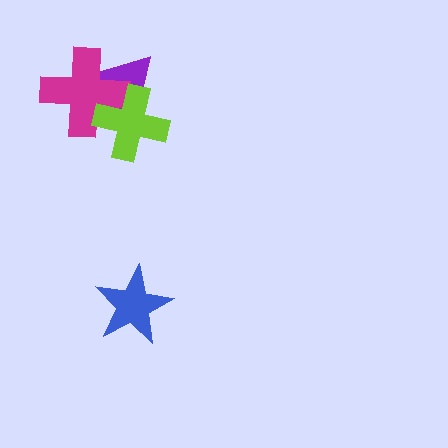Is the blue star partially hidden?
No, no other shape covers it.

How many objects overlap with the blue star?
0 objects overlap with the blue star.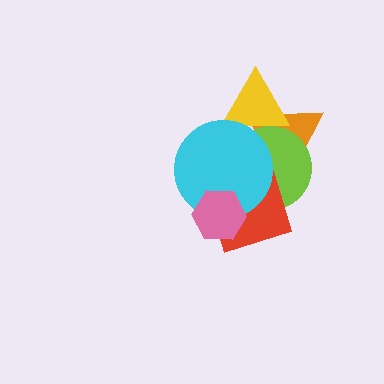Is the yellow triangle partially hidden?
Yes, it is partially covered by another shape.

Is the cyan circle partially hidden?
Yes, it is partially covered by another shape.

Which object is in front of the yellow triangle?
The cyan circle is in front of the yellow triangle.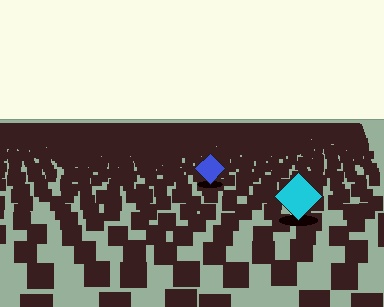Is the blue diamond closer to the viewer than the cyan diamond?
No. The cyan diamond is closer — you can tell from the texture gradient: the ground texture is coarser near it.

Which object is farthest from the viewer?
The blue diamond is farthest from the viewer. It appears smaller and the ground texture around it is denser.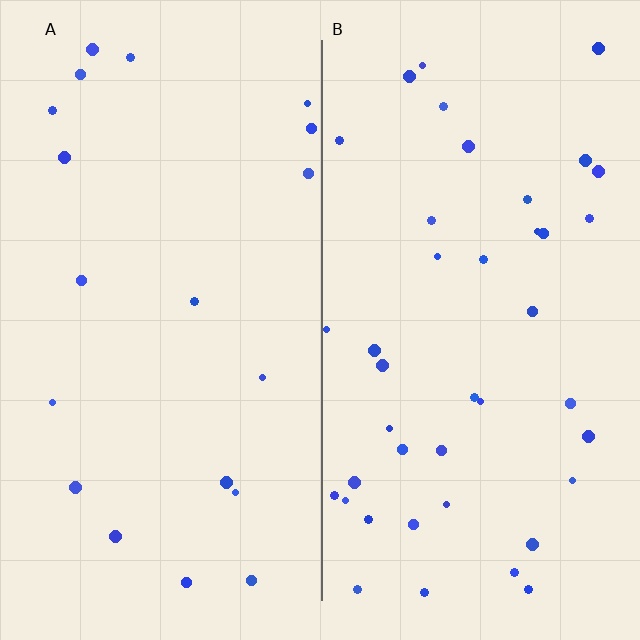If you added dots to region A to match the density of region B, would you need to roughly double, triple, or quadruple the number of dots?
Approximately double.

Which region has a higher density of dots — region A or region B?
B (the right).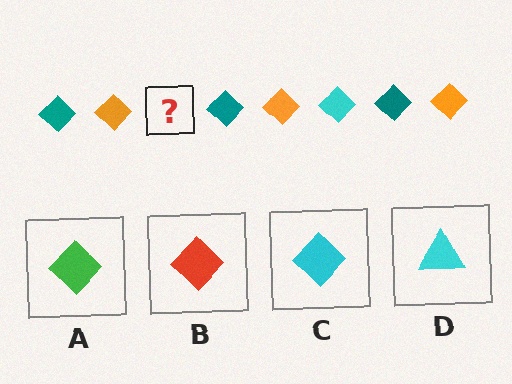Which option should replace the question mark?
Option C.